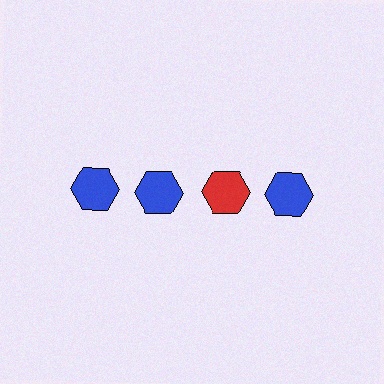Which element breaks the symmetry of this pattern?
The red hexagon in the top row, center column breaks the symmetry. All other shapes are blue hexagons.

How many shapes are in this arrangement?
There are 4 shapes arranged in a grid pattern.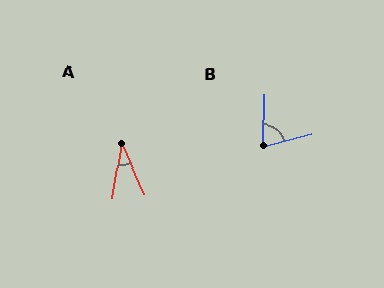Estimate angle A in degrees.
Approximately 33 degrees.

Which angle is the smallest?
A, at approximately 33 degrees.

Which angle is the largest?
B, at approximately 75 degrees.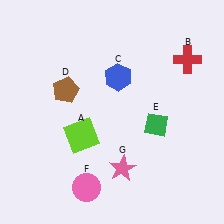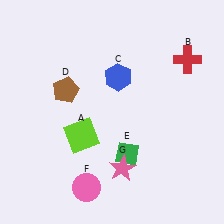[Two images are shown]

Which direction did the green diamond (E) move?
The green diamond (E) moved left.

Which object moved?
The green diamond (E) moved left.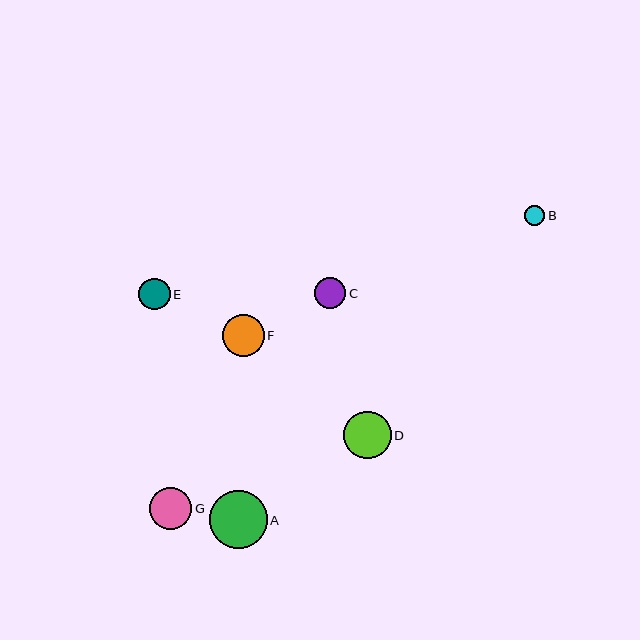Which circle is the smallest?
Circle B is the smallest with a size of approximately 20 pixels.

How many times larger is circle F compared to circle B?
Circle F is approximately 2.1 times the size of circle B.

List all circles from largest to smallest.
From largest to smallest: A, D, G, F, E, C, B.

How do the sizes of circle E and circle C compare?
Circle E and circle C are approximately the same size.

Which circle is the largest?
Circle A is the largest with a size of approximately 58 pixels.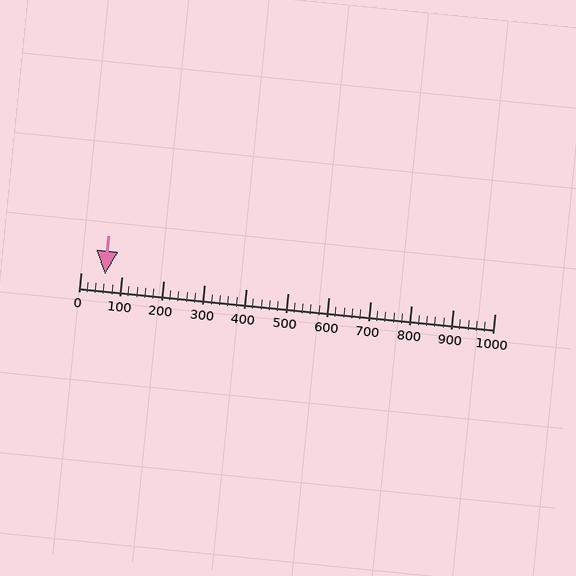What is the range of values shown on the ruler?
The ruler shows values from 0 to 1000.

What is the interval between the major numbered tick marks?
The major tick marks are spaced 100 units apart.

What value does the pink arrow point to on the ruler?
The pink arrow points to approximately 60.